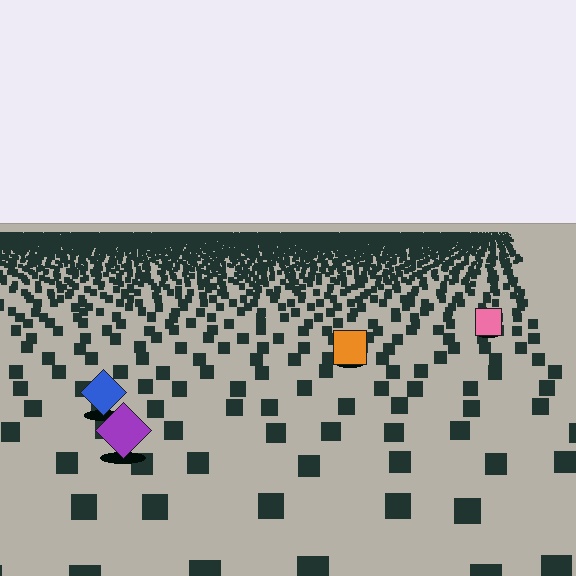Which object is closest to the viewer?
The purple diamond is closest. The texture marks near it are larger and more spread out.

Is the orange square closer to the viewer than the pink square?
Yes. The orange square is closer — you can tell from the texture gradient: the ground texture is coarser near it.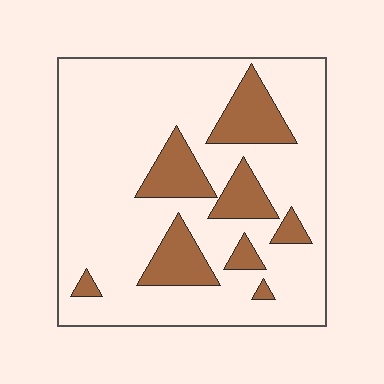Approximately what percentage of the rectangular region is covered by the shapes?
Approximately 20%.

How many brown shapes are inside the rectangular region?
8.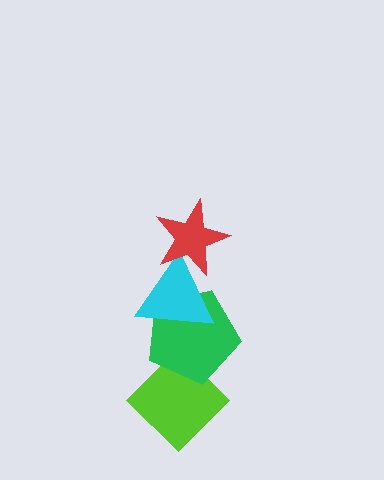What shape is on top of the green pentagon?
The cyan triangle is on top of the green pentagon.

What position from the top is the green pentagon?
The green pentagon is 3rd from the top.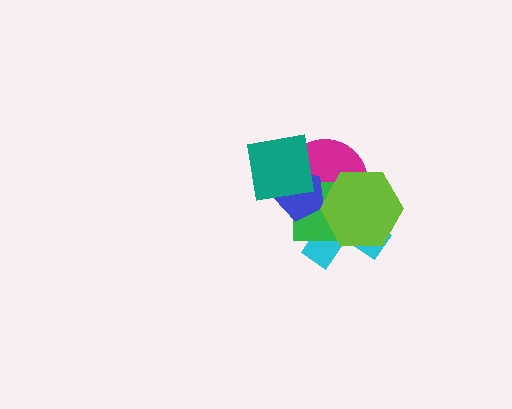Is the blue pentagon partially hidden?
Yes, it is partially covered by another shape.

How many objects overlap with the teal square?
2 objects overlap with the teal square.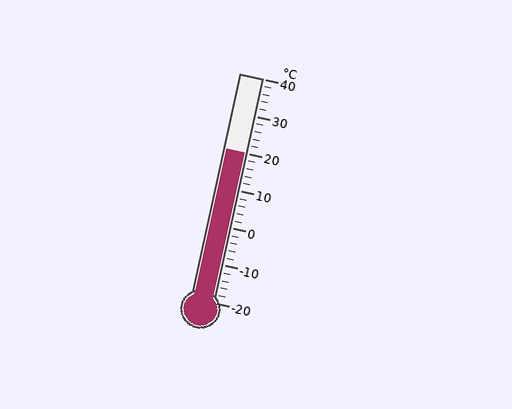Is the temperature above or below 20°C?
The temperature is at 20°C.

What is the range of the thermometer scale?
The thermometer scale ranges from -20°C to 40°C.